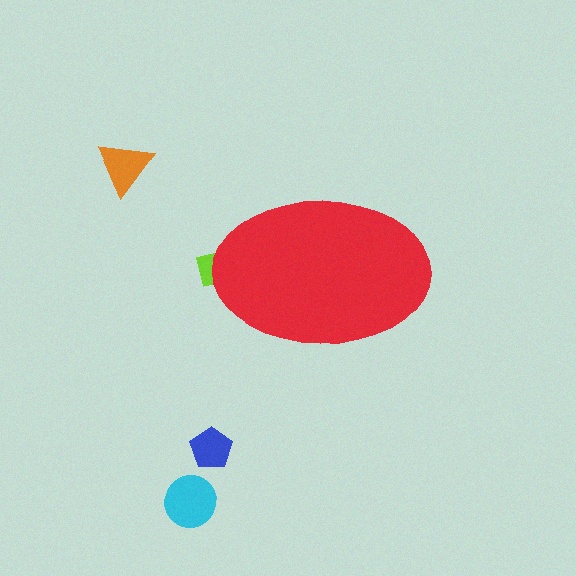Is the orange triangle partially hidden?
No, the orange triangle is fully visible.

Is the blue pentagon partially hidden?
No, the blue pentagon is fully visible.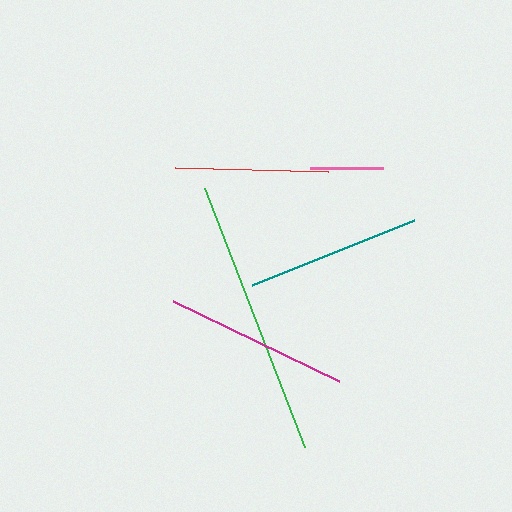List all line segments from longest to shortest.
From longest to shortest: green, magenta, teal, red, pink.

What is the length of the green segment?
The green segment is approximately 278 pixels long.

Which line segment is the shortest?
The pink line is the shortest at approximately 73 pixels.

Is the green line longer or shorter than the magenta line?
The green line is longer than the magenta line.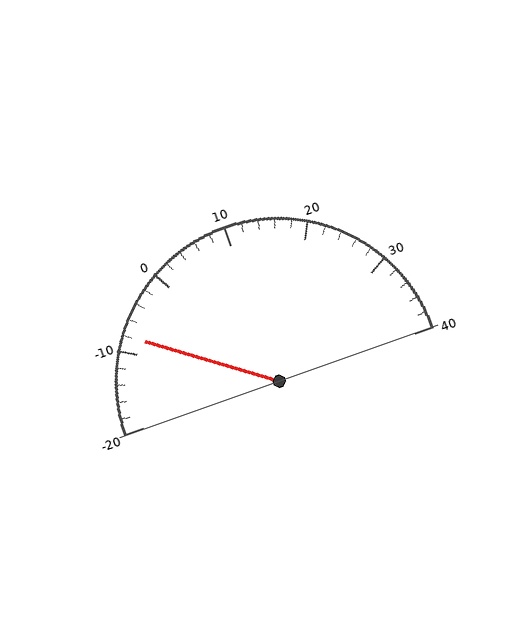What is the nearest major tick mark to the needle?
The nearest major tick mark is -10.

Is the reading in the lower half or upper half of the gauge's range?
The reading is in the lower half of the range (-20 to 40).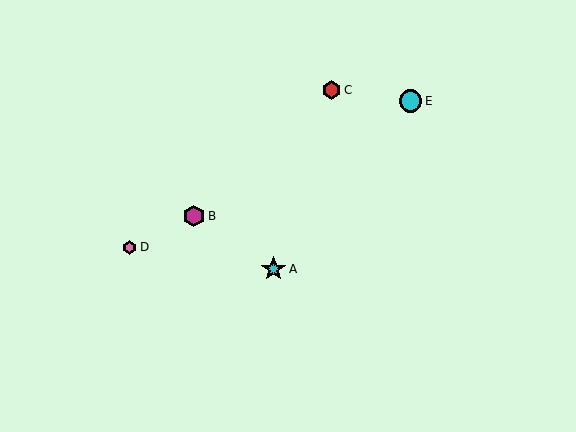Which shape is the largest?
The cyan star (labeled A) is the largest.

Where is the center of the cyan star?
The center of the cyan star is at (273, 269).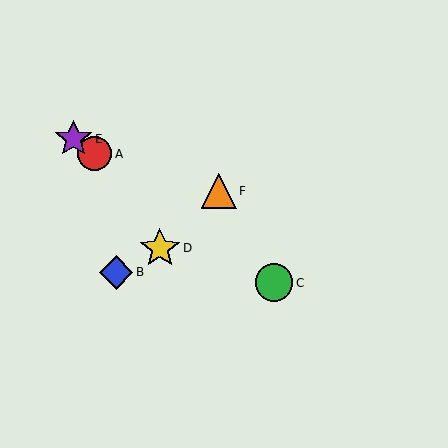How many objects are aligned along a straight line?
3 objects (A, C, E) are aligned along a straight line.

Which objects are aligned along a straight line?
Objects A, C, E are aligned along a straight line.